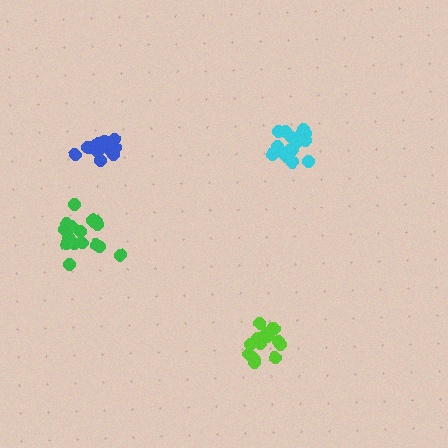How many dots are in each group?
Group 1: 16 dots, Group 2: 18 dots, Group 3: 16 dots, Group 4: 14 dots (64 total).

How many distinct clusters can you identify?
There are 4 distinct clusters.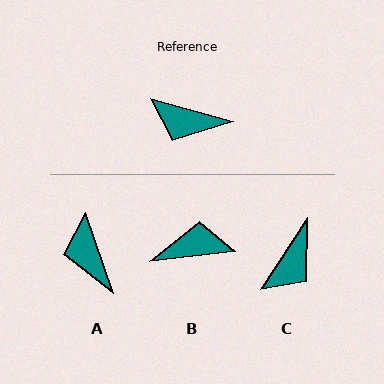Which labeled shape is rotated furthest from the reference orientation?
B, about 158 degrees away.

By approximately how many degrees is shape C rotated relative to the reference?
Approximately 72 degrees counter-clockwise.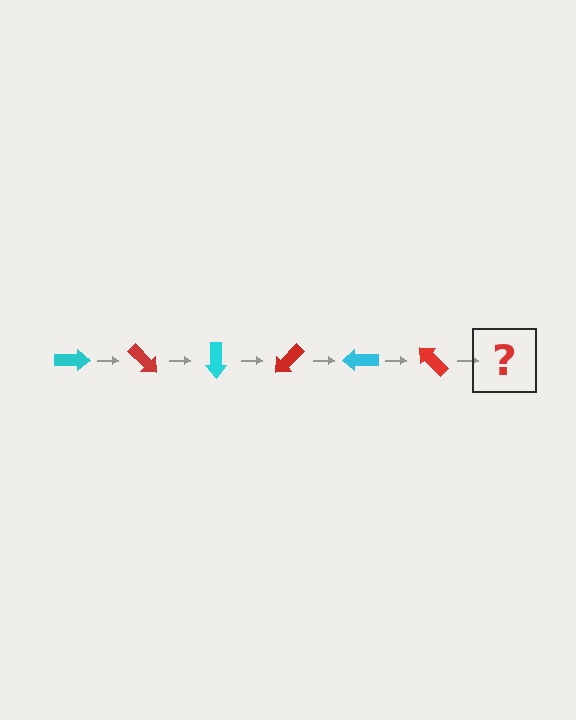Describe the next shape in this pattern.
It should be a cyan arrow, rotated 270 degrees from the start.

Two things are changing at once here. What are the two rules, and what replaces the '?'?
The two rules are that it rotates 45 degrees each step and the color cycles through cyan and red. The '?' should be a cyan arrow, rotated 270 degrees from the start.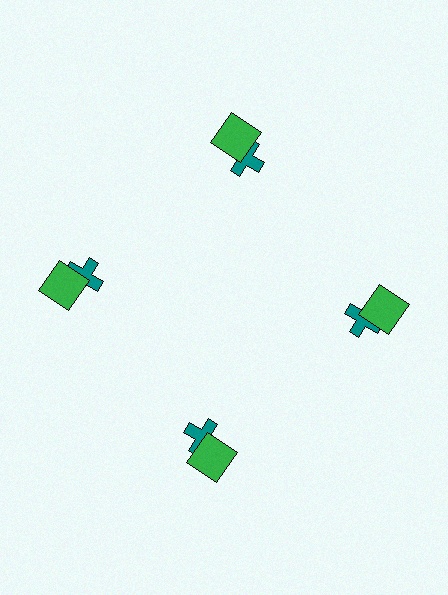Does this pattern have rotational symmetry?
Yes, this pattern has 4-fold rotational symmetry. It looks the same after rotating 90 degrees around the center.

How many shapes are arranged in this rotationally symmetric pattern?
There are 8 shapes, arranged in 4 groups of 2.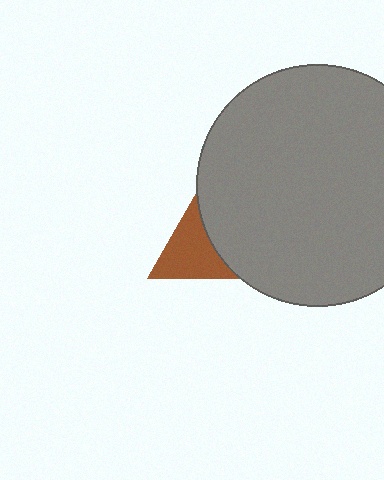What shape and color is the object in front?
The object in front is a gray circle.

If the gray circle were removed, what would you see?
You would see the complete brown triangle.